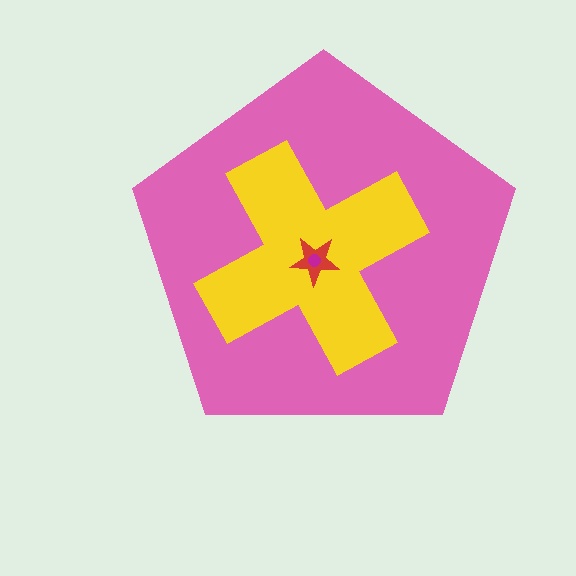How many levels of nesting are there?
4.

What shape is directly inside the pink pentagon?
The yellow cross.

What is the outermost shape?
The pink pentagon.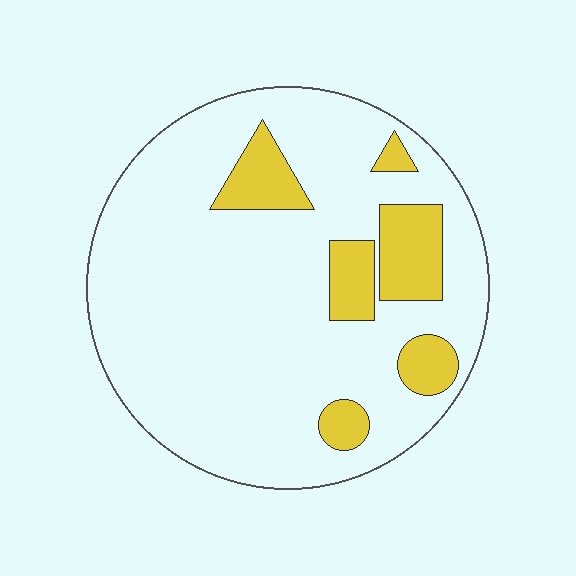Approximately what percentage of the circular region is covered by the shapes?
Approximately 15%.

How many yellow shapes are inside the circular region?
6.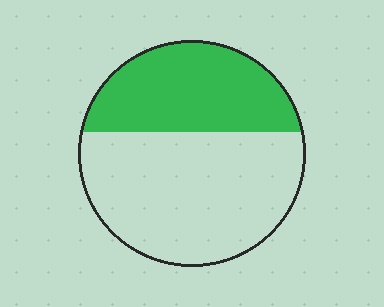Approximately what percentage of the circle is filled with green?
Approximately 40%.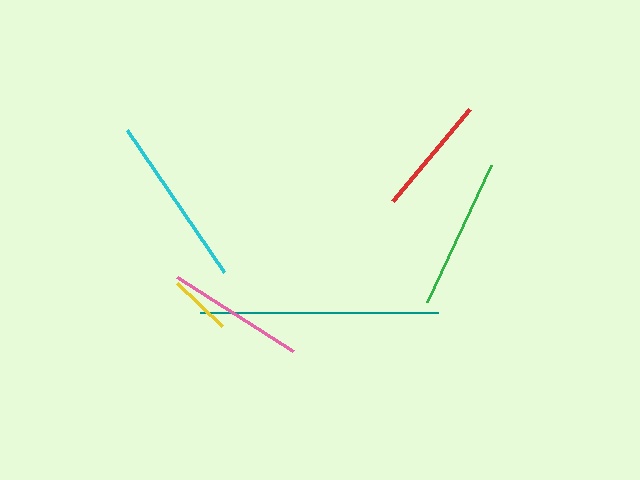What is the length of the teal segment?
The teal segment is approximately 238 pixels long.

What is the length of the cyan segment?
The cyan segment is approximately 172 pixels long.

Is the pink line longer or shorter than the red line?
The pink line is longer than the red line.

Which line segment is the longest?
The teal line is the longest at approximately 238 pixels.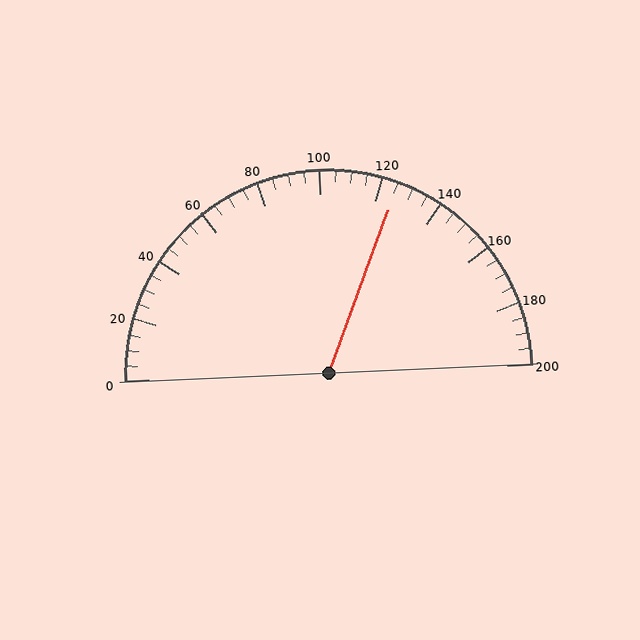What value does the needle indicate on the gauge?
The needle indicates approximately 125.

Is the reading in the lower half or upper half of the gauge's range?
The reading is in the upper half of the range (0 to 200).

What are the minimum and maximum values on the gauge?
The gauge ranges from 0 to 200.